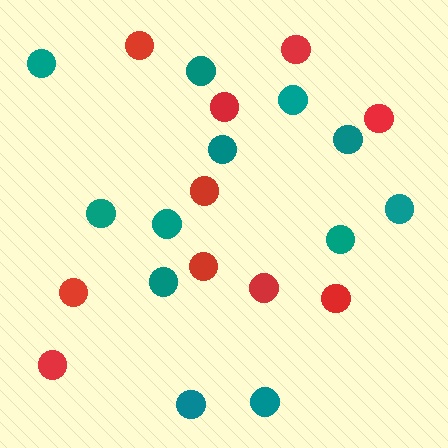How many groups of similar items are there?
There are 2 groups: one group of red circles (10) and one group of teal circles (12).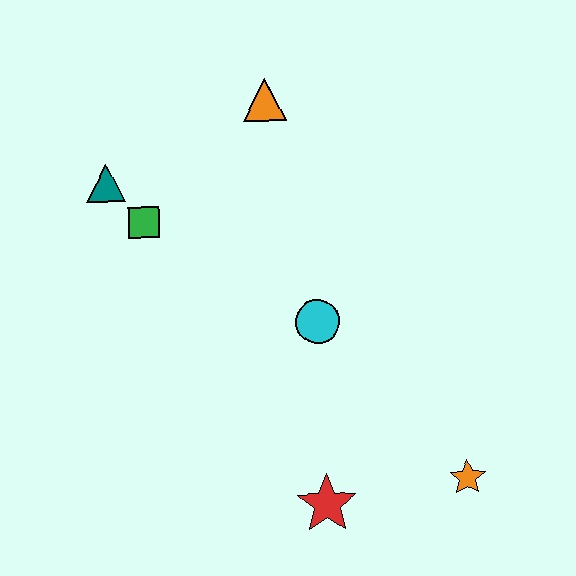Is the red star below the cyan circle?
Yes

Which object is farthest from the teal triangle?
The orange star is farthest from the teal triangle.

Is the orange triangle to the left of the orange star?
Yes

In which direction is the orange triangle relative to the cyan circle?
The orange triangle is above the cyan circle.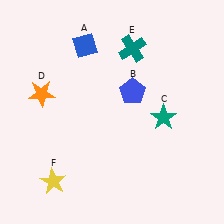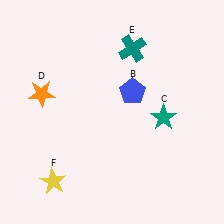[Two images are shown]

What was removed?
The blue diamond (A) was removed in Image 2.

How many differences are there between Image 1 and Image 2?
There is 1 difference between the two images.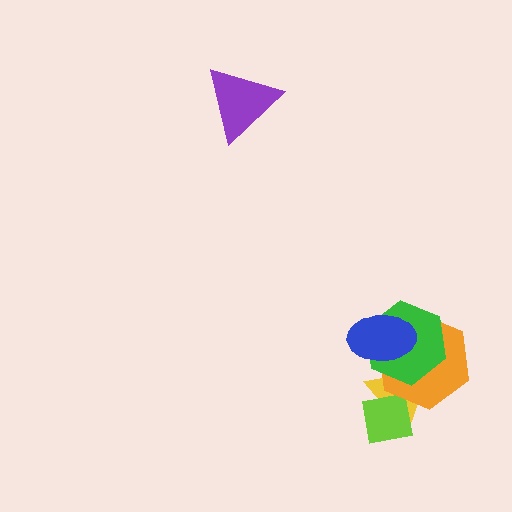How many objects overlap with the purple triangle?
0 objects overlap with the purple triangle.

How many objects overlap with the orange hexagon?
4 objects overlap with the orange hexagon.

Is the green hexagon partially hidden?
Yes, it is partially covered by another shape.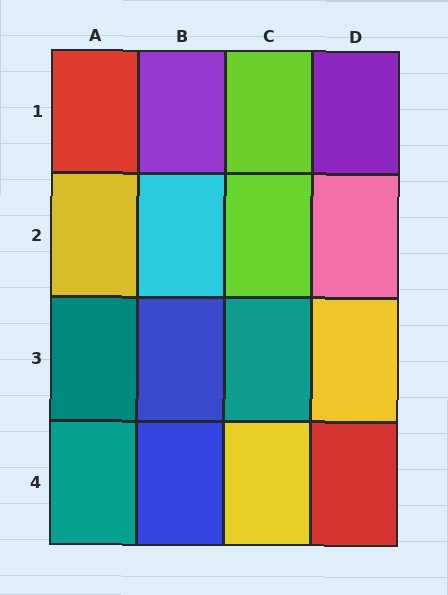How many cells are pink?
1 cell is pink.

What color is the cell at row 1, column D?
Purple.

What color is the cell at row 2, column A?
Yellow.